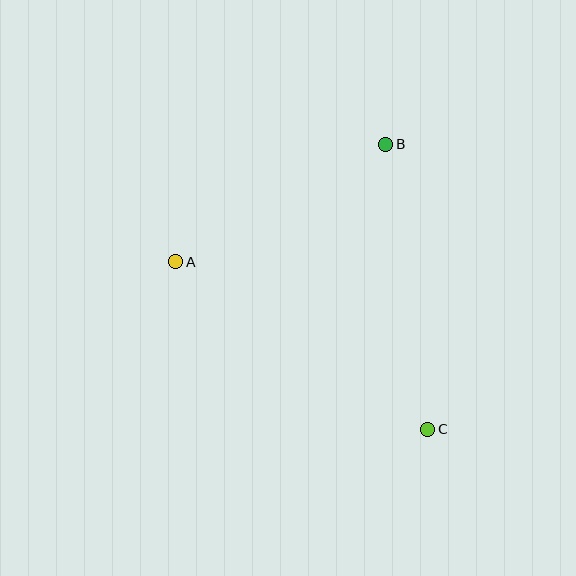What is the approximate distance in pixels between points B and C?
The distance between B and C is approximately 288 pixels.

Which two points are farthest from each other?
Points A and C are farthest from each other.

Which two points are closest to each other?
Points A and B are closest to each other.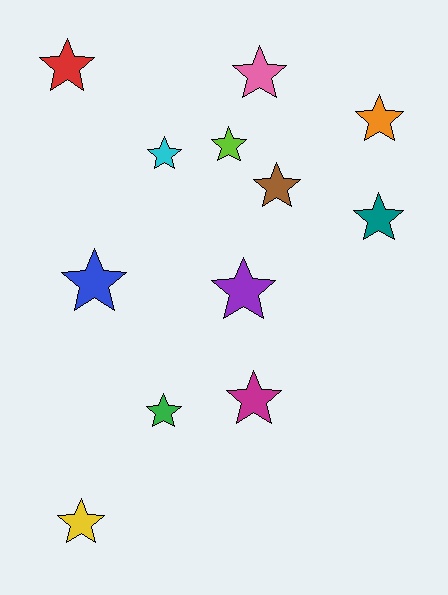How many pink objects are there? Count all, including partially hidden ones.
There is 1 pink object.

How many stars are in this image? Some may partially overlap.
There are 12 stars.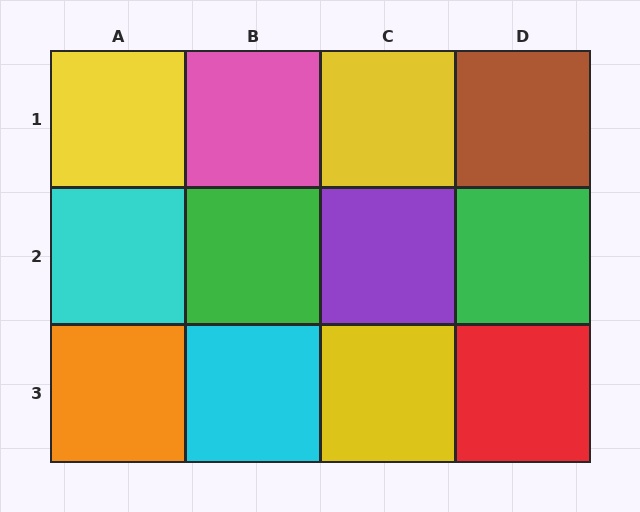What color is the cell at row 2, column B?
Green.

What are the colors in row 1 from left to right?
Yellow, pink, yellow, brown.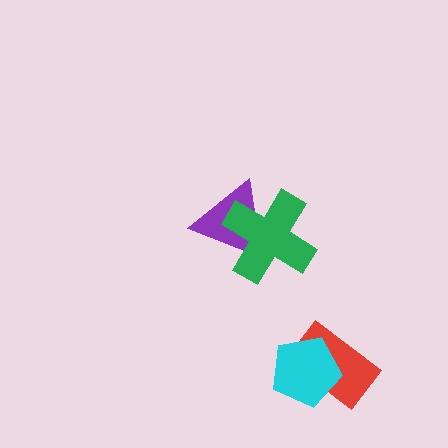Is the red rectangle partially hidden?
Yes, it is partially covered by another shape.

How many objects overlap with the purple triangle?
1 object overlaps with the purple triangle.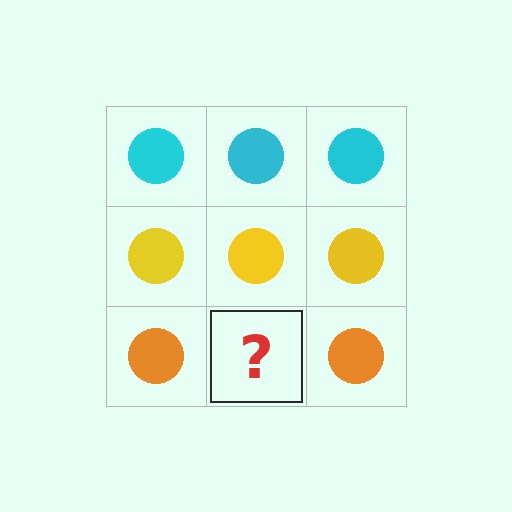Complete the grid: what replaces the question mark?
The question mark should be replaced with an orange circle.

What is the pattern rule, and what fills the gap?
The rule is that each row has a consistent color. The gap should be filled with an orange circle.